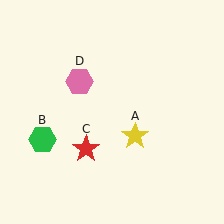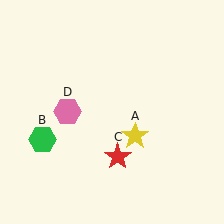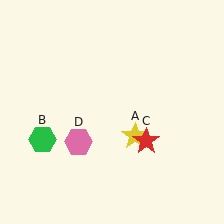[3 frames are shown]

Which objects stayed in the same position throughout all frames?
Yellow star (object A) and green hexagon (object B) remained stationary.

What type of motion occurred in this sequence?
The red star (object C), pink hexagon (object D) rotated counterclockwise around the center of the scene.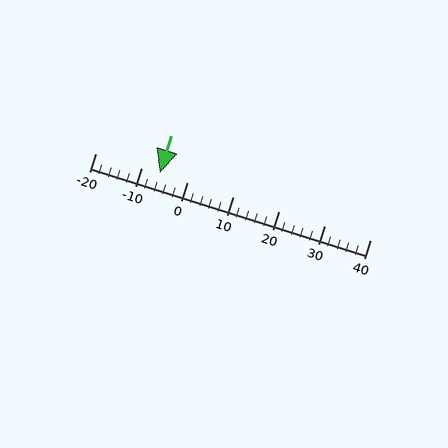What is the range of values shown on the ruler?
The ruler shows values from -20 to 40.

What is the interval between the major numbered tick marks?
The major tick marks are spaced 10 units apart.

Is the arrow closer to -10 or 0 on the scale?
The arrow is closer to -10.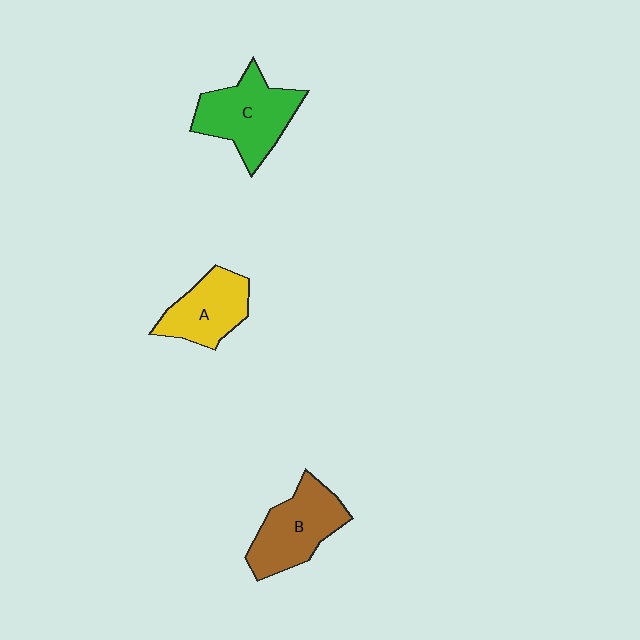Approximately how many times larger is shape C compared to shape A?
Approximately 1.3 times.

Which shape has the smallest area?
Shape A (yellow).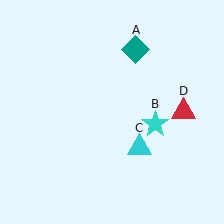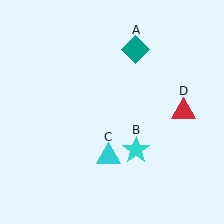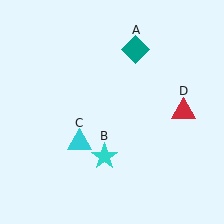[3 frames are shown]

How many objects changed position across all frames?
2 objects changed position: cyan star (object B), cyan triangle (object C).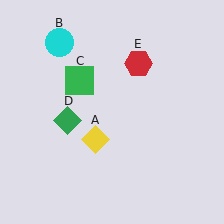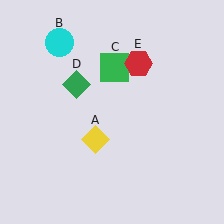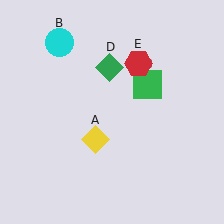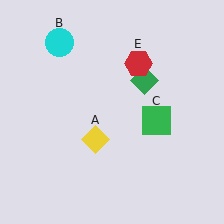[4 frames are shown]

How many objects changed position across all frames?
2 objects changed position: green square (object C), green diamond (object D).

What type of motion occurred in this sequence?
The green square (object C), green diamond (object D) rotated clockwise around the center of the scene.